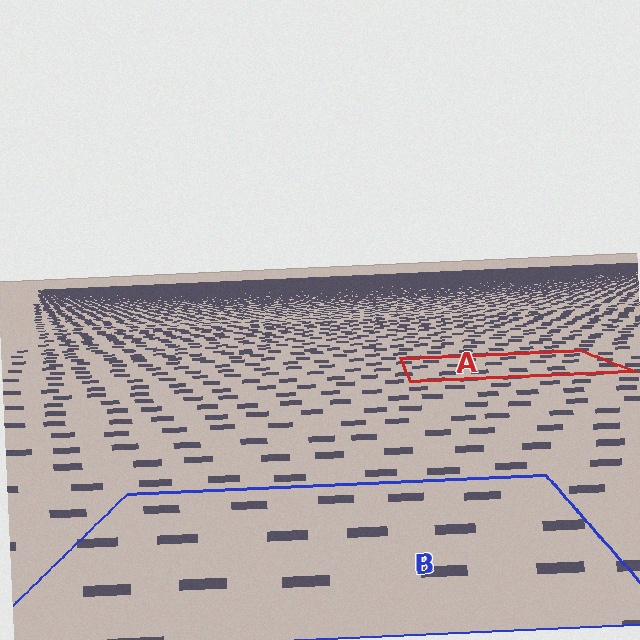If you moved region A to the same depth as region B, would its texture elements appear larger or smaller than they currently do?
They would appear larger. At a closer depth, the same texture elements are projected at a bigger on-screen size.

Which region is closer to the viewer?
Region B is closer. The texture elements there are larger and more spread out.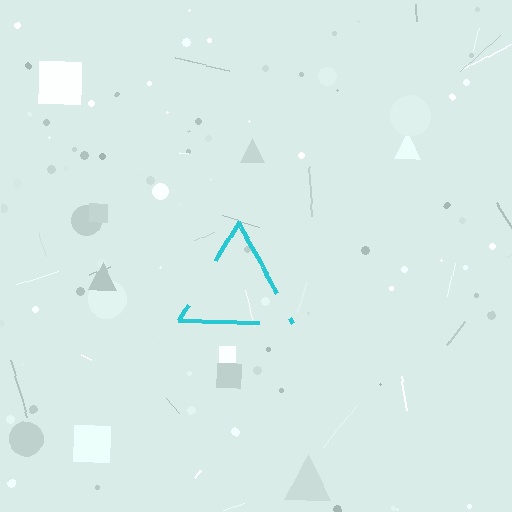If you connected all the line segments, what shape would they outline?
They would outline a triangle.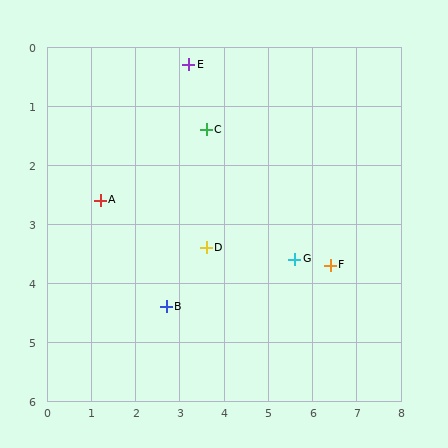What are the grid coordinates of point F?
Point F is at approximately (6.4, 3.7).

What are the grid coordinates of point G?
Point G is at approximately (5.6, 3.6).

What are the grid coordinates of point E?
Point E is at approximately (3.2, 0.3).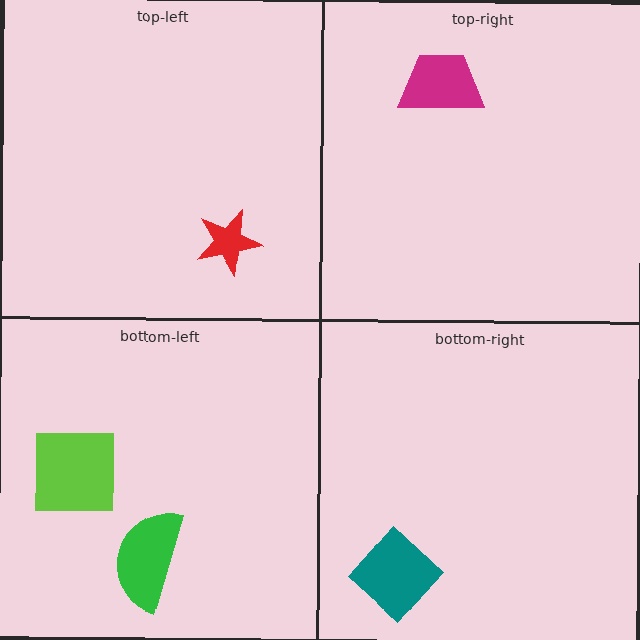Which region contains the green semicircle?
The bottom-left region.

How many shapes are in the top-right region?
1.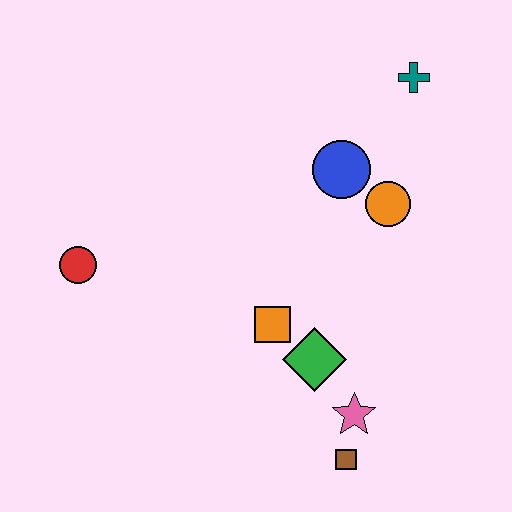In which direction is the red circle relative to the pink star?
The red circle is to the left of the pink star.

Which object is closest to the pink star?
The brown square is closest to the pink star.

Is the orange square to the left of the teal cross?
Yes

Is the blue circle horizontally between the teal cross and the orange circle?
No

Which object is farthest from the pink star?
The teal cross is farthest from the pink star.